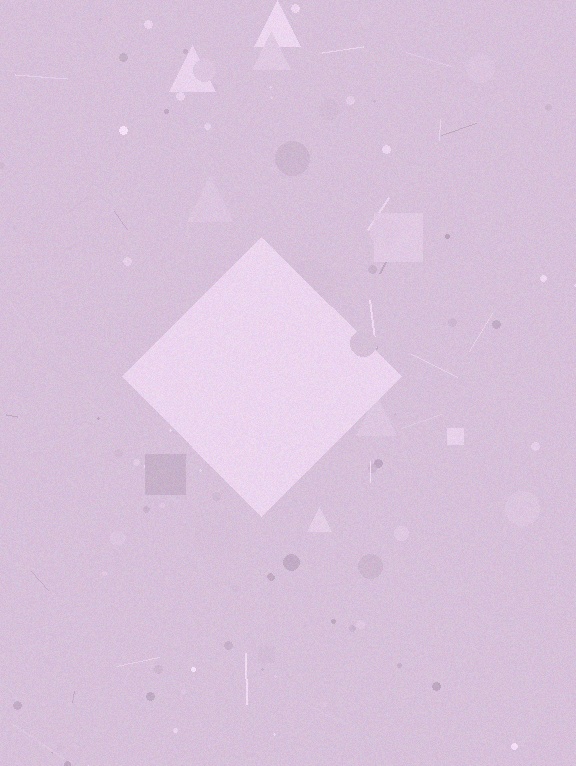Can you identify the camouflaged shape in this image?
The camouflaged shape is a diamond.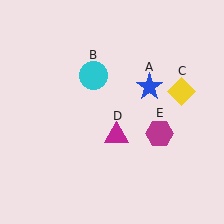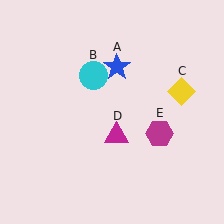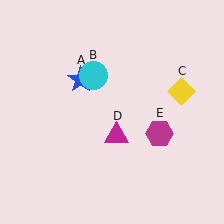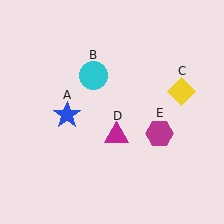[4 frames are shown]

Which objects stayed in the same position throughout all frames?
Cyan circle (object B) and yellow diamond (object C) and magenta triangle (object D) and magenta hexagon (object E) remained stationary.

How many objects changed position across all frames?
1 object changed position: blue star (object A).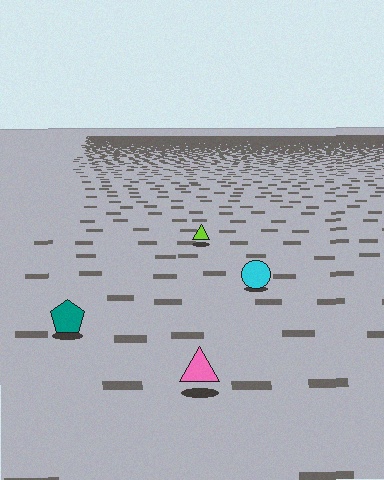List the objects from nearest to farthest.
From nearest to farthest: the pink triangle, the teal pentagon, the cyan circle, the lime triangle.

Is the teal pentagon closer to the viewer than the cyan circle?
Yes. The teal pentagon is closer — you can tell from the texture gradient: the ground texture is coarser near it.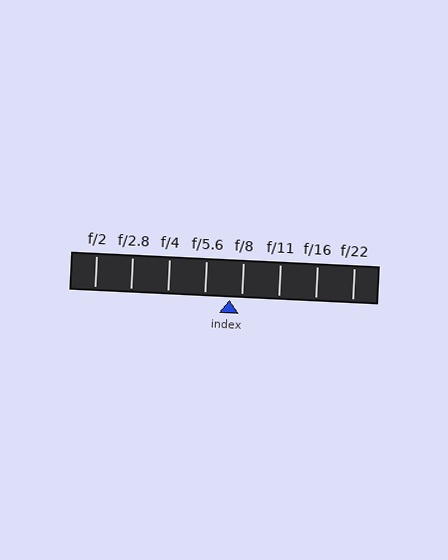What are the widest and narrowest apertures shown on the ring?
The widest aperture shown is f/2 and the narrowest is f/22.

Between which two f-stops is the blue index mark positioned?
The index mark is between f/5.6 and f/8.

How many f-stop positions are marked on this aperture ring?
There are 8 f-stop positions marked.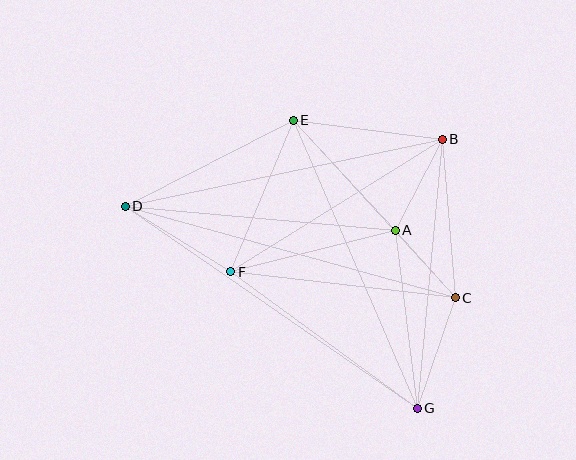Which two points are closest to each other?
Points A and C are closest to each other.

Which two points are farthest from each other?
Points D and G are farthest from each other.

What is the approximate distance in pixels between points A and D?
The distance between A and D is approximately 271 pixels.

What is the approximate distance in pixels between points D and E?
The distance between D and E is approximately 189 pixels.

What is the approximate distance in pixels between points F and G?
The distance between F and G is approximately 231 pixels.